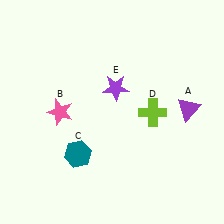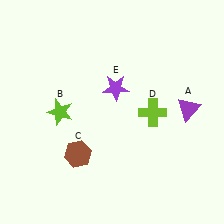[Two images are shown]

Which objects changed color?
B changed from pink to lime. C changed from teal to brown.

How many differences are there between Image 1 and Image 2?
There are 2 differences between the two images.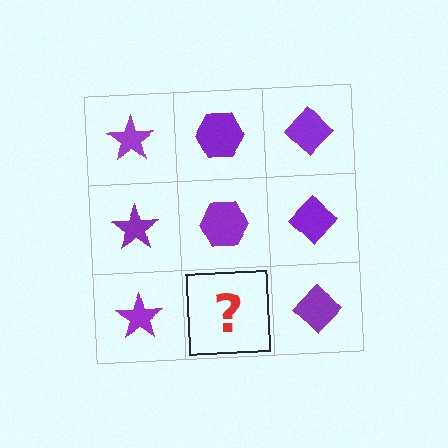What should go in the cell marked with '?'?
The missing cell should contain a purple hexagon.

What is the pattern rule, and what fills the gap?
The rule is that each column has a consistent shape. The gap should be filled with a purple hexagon.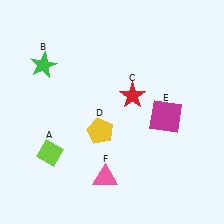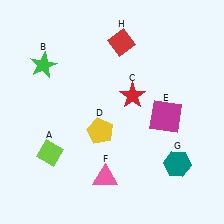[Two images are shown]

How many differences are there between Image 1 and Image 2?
There are 2 differences between the two images.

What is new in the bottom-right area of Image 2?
A teal hexagon (G) was added in the bottom-right area of Image 2.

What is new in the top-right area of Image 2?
A red diamond (H) was added in the top-right area of Image 2.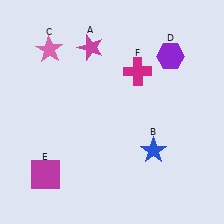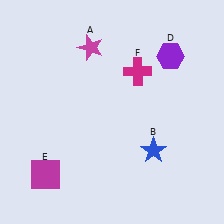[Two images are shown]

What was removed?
The pink star (C) was removed in Image 2.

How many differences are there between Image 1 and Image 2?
There is 1 difference between the two images.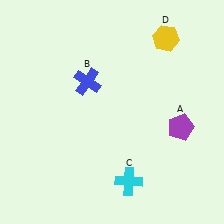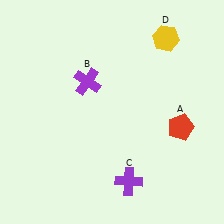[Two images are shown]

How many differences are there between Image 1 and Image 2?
There are 3 differences between the two images.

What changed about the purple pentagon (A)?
In Image 1, A is purple. In Image 2, it changed to red.